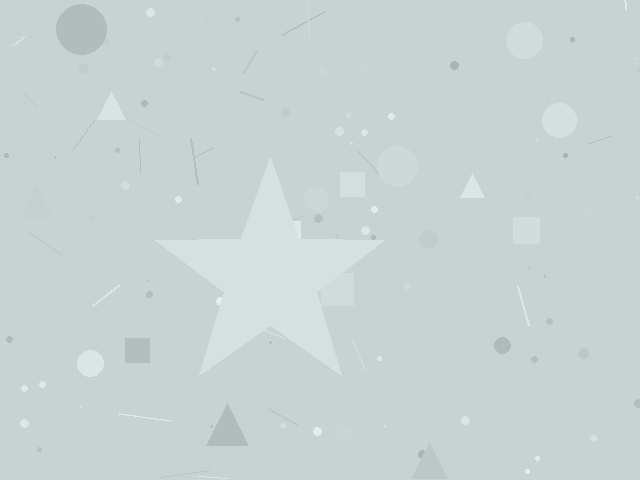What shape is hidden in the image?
A star is hidden in the image.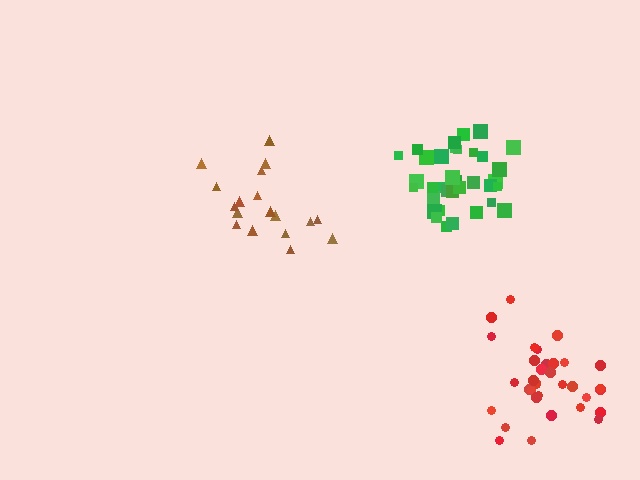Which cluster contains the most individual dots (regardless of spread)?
Green (35).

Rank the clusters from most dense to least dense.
green, red, brown.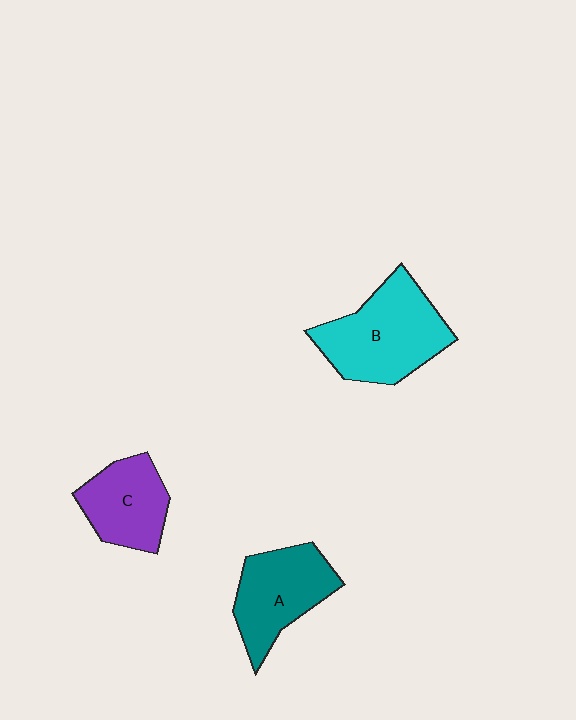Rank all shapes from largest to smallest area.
From largest to smallest: B (cyan), A (teal), C (purple).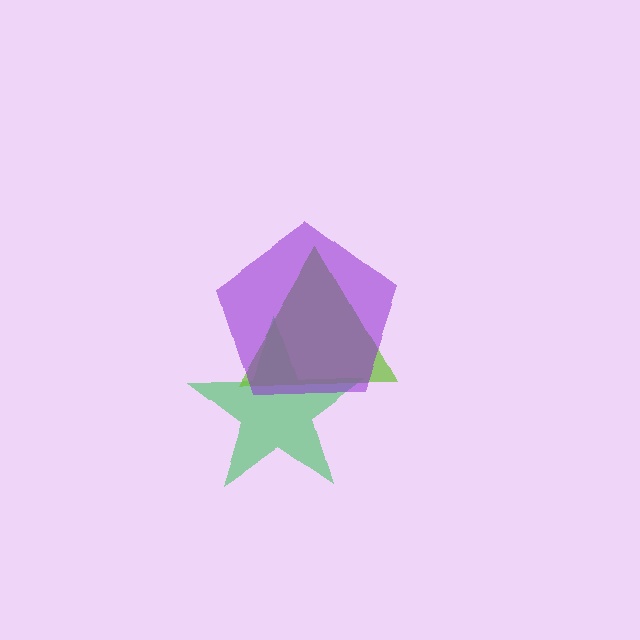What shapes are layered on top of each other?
The layered shapes are: a green star, a lime triangle, a purple pentagon.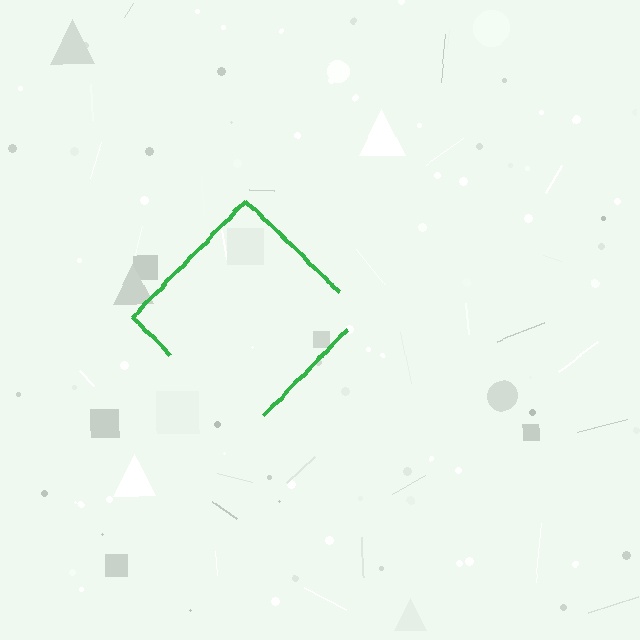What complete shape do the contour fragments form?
The contour fragments form a diamond.